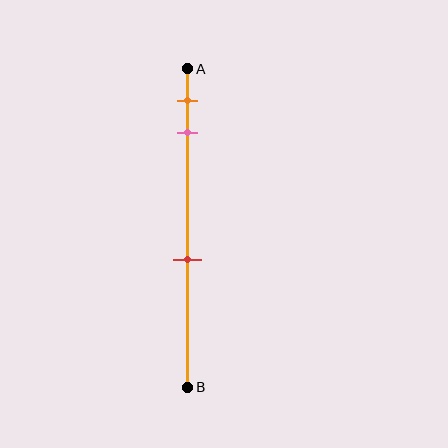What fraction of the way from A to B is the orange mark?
The orange mark is approximately 10% (0.1) of the way from A to B.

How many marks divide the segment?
There are 3 marks dividing the segment.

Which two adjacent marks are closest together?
The orange and pink marks are the closest adjacent pair.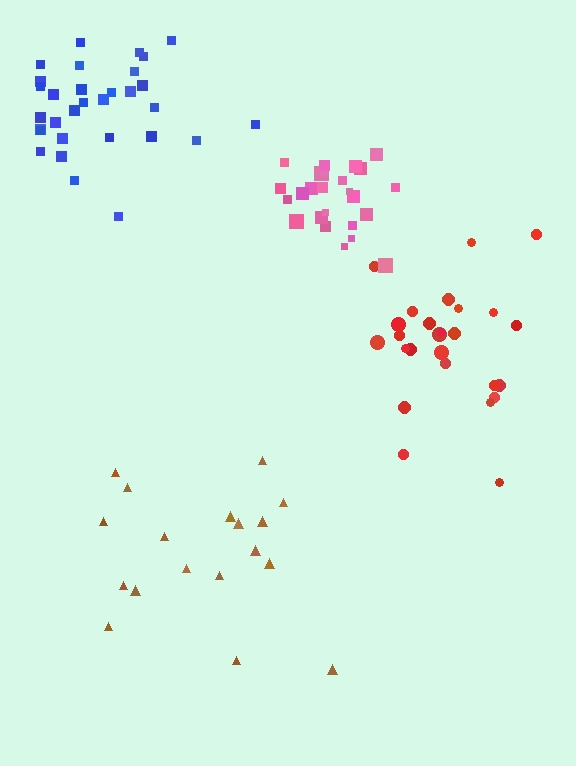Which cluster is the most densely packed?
Pink.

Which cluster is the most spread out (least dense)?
Brown.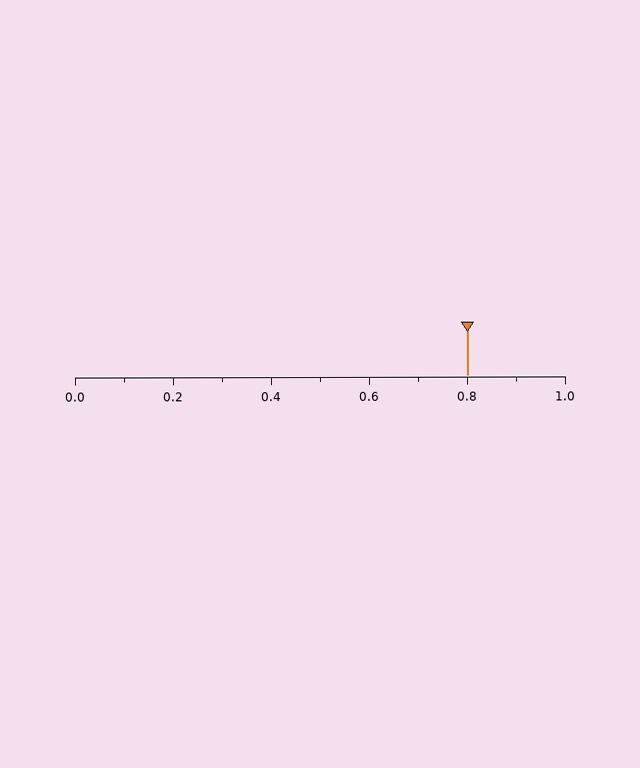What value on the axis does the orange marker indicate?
The marker indicates approximately 0.8.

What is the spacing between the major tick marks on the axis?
The major ticks are spaced 0.2 apart.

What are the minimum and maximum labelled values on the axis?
The axis runs from 0.0 to 1.0.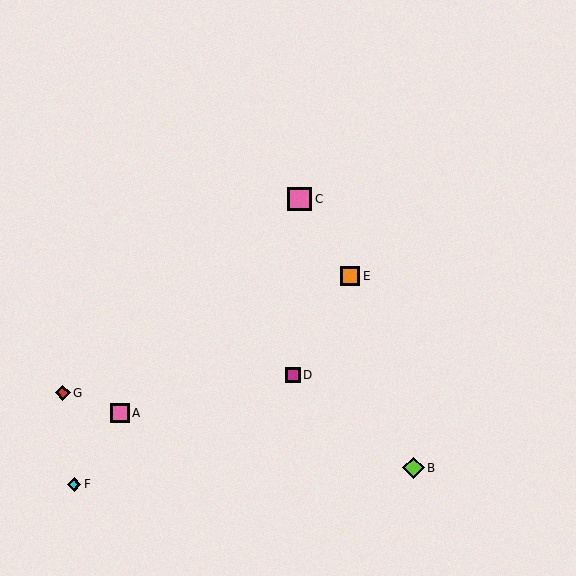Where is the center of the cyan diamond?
The center of the cyan diamond is at (74, 484).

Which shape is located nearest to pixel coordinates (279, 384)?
The magenta square (labeled D) at (293, 375) is nearest to that location.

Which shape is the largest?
The pink square (labeled C) is the largest.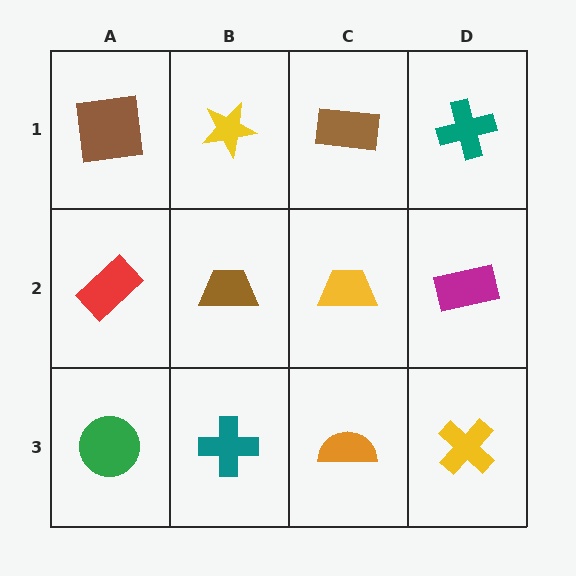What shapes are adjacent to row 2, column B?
A yellow star (row 1, column B), a teal cross (row 3, column B), a red rectangle (row 2, column A), a yellow trapezoid (row 2, column C).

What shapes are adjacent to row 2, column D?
A teal cross (row 1, column D), a yellow cross (row 3, column D), a yellow trapezoid (row 2, column C).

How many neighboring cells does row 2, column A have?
3.